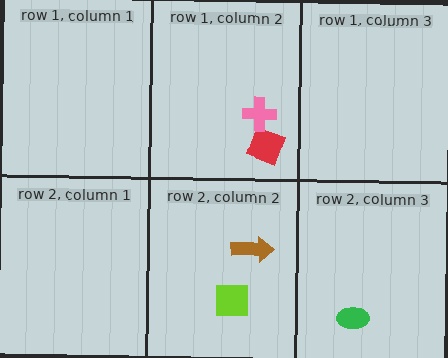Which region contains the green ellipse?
The row 2, column 3 region.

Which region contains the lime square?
The row 2, column 2 region.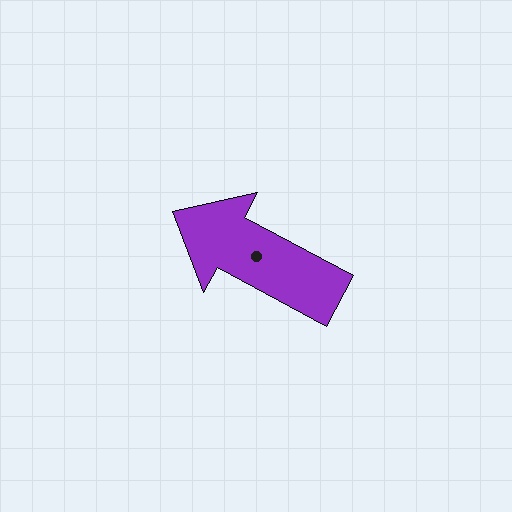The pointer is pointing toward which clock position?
Roughly 10 o'clock.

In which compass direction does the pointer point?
Northwest.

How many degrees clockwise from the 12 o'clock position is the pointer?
Approximately 298 degrees.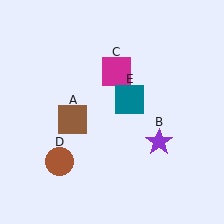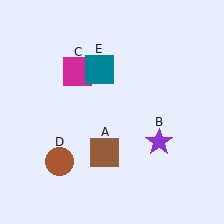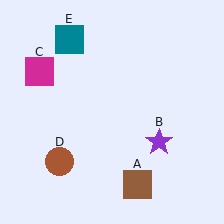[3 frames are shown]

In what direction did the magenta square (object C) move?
The magenta square (object C) moved left.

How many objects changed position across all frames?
3 objects changed position: brown square (object A), magenta square (object C), teal square (object E).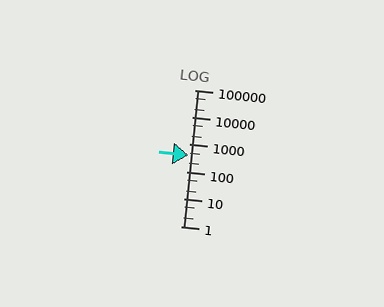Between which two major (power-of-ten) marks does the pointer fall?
The pointer is between 100 and 1000.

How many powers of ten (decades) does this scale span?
The scale spans 5 decades, from 1 to 100000.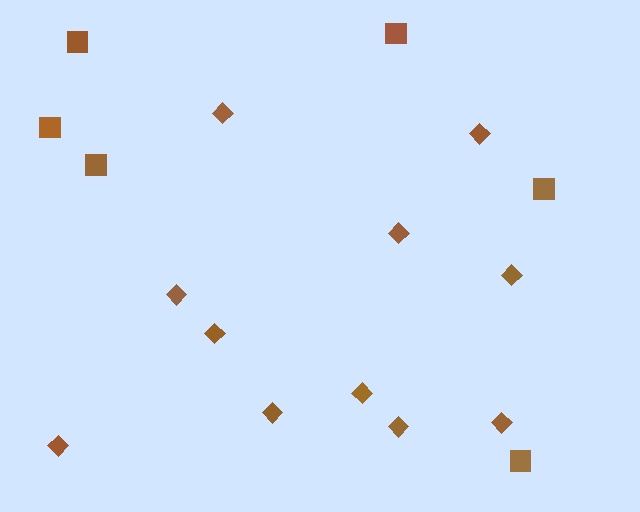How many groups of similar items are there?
There are 2 groups: one group of diamonds (11) and one group of squares (6).